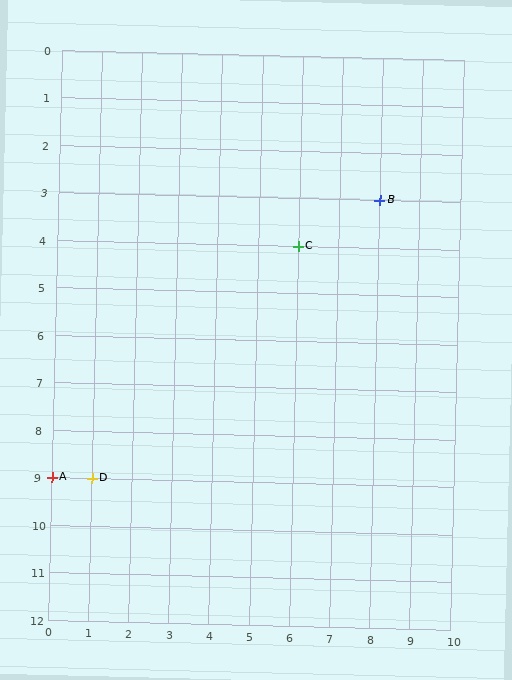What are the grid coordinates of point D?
Point D is at grid coordinates (1, 9).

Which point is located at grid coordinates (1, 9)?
Point D is at (1, 9).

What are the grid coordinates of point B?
Point B is at grid coordinates (8, 3).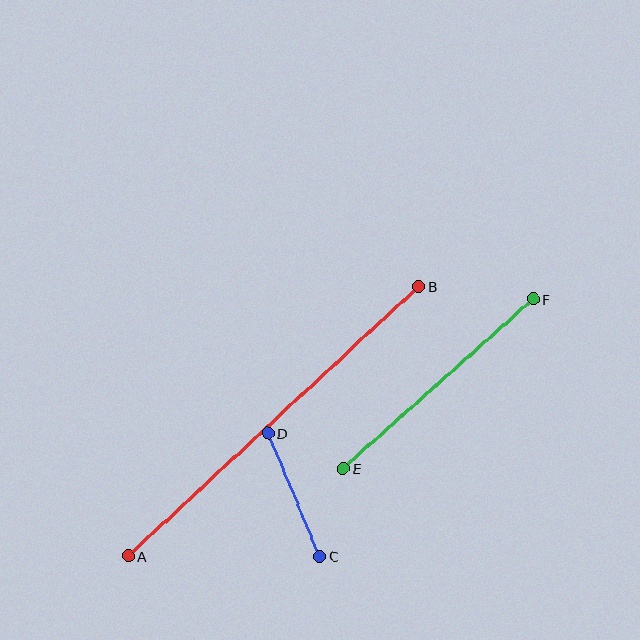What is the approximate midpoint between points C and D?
The midpoint is at approximately (294, 495) pixels.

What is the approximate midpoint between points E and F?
The midpoint is at approximately (438, 384) pixels.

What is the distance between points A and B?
The distance is approximately 396 pixels.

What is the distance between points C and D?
The distance is approximately 133 pixels.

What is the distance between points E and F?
The distance is approximately 254 pixels.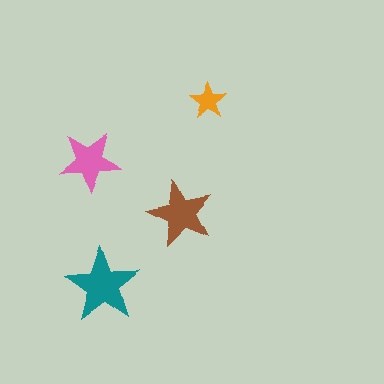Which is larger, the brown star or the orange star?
The brown one.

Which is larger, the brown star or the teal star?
The teal one.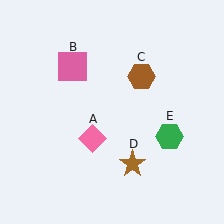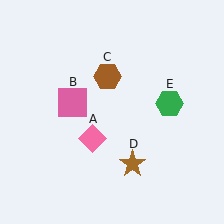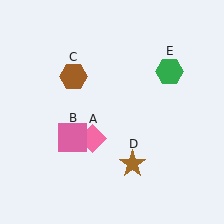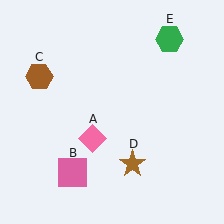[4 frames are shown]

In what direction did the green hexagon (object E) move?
The green hexagon (object E) moved up.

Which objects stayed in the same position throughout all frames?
Pink diamond (object A) and brown star (object D) remained stationary.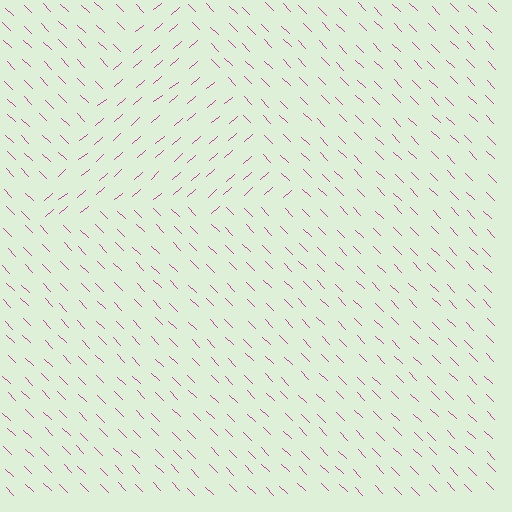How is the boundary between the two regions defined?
The boundary is defined purely by a change in line orientation (approximately 86 degrees difference). All lines are the same color and thickness.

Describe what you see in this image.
The image is filled with small magenta line segments. A triangle region in the image has lines oriented differently from the surrounding lines, creating a visible texture boundary.